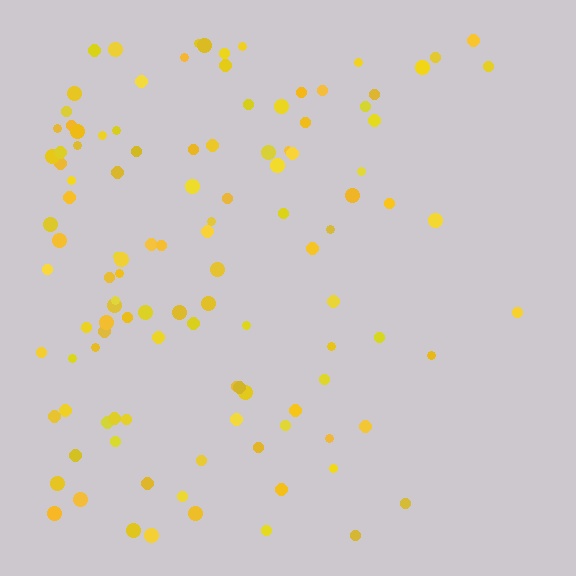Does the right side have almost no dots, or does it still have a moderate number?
Still a moderate number, just noticeably fewer than the left.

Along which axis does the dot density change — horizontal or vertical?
Horizontal.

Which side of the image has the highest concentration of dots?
The left.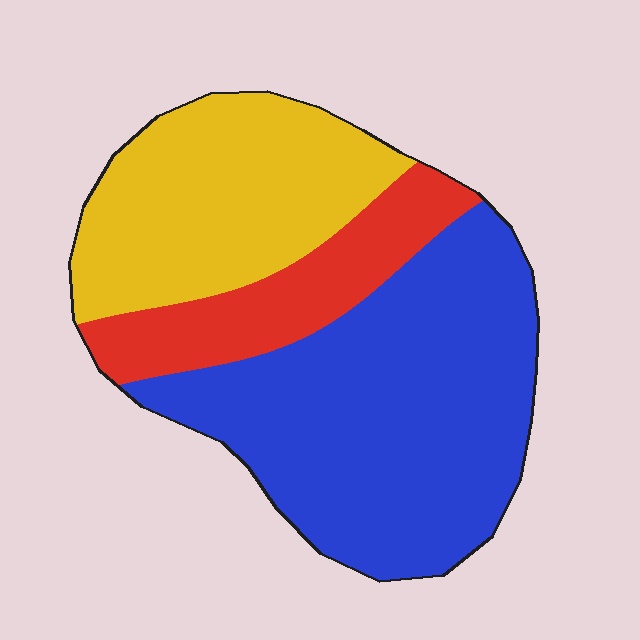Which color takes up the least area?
Red, at roughly 20%.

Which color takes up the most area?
Blue, at roughly 50%.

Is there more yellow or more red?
Yellow.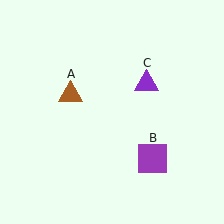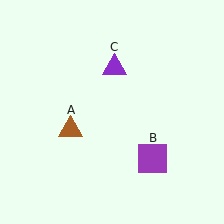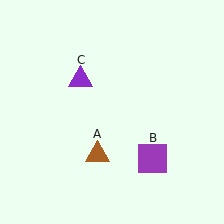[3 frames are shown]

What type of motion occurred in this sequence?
The brown triangle (object A), purple triangle (object C) rotated counterclockwise around the center of the scene.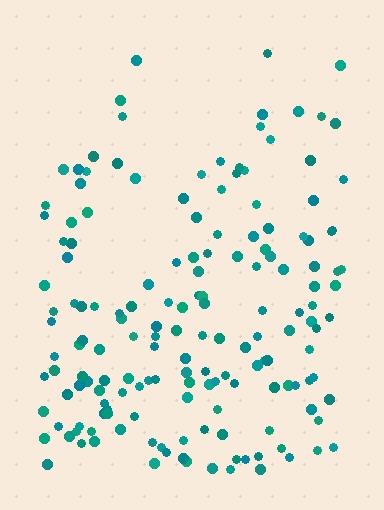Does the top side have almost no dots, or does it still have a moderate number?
Still a moderate number, just noticeably fewer than the bottom.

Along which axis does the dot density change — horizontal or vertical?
Vertical.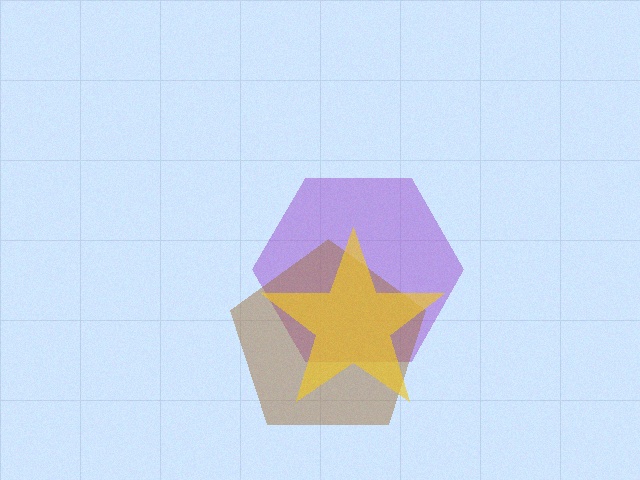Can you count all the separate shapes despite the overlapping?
Yes, there are 3 separate shapes.